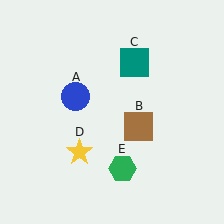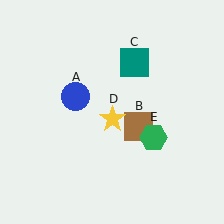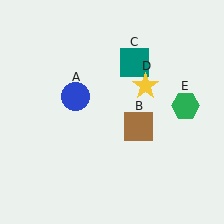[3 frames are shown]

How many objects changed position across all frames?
2 objects changed position: yellow star (object D), green hexagon (object E).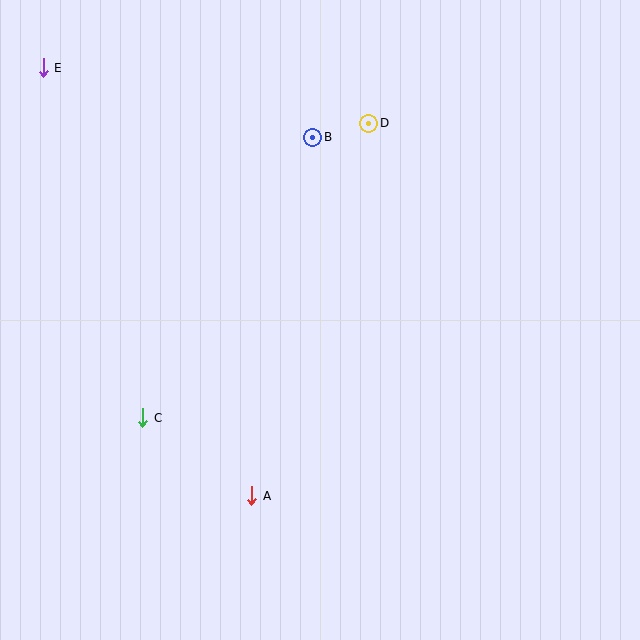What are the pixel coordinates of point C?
Point C is at (143, 418).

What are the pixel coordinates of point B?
Point B is at (313, 137).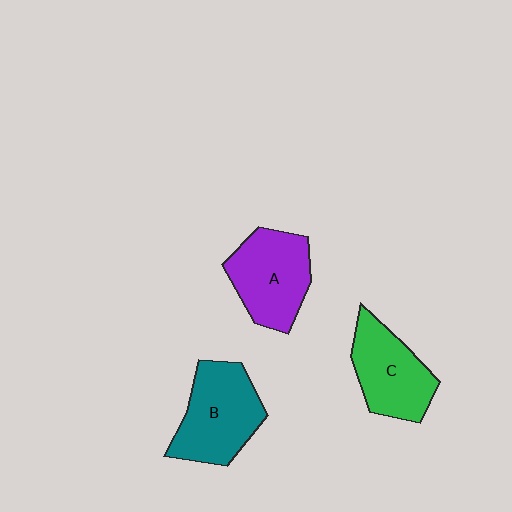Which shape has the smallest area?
Shape C (green).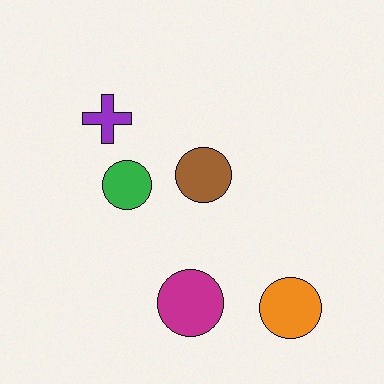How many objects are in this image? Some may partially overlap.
There are 5 objects.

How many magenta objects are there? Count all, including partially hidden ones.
There is 1 magenta object.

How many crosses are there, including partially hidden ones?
There is 1 cross.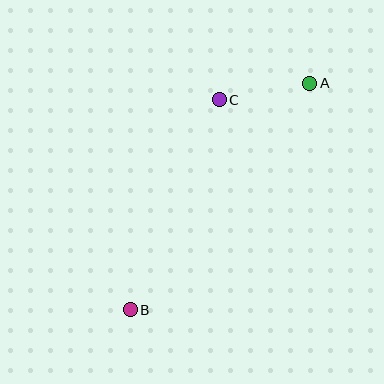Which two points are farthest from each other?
Points A and B are farthest from each other.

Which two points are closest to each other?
Points A and C are closest to each other.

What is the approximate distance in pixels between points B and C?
The distance between B and C is approximately 228 pixels.